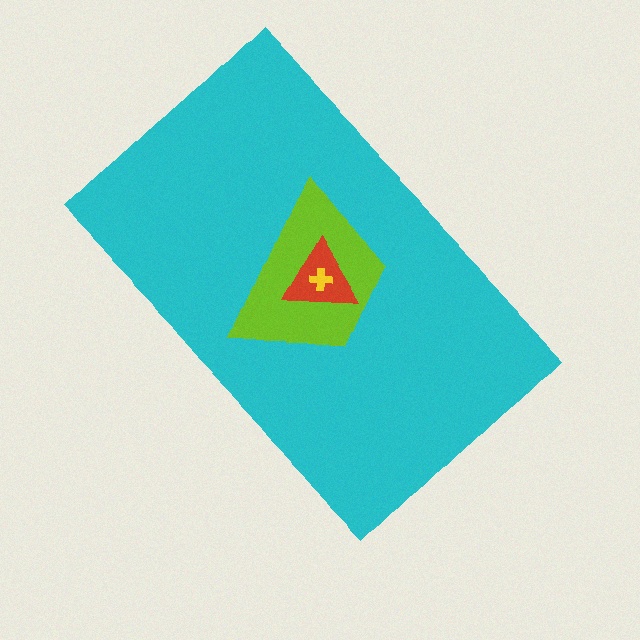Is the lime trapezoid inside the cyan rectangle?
Yes.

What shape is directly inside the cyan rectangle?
The lime trapezoid.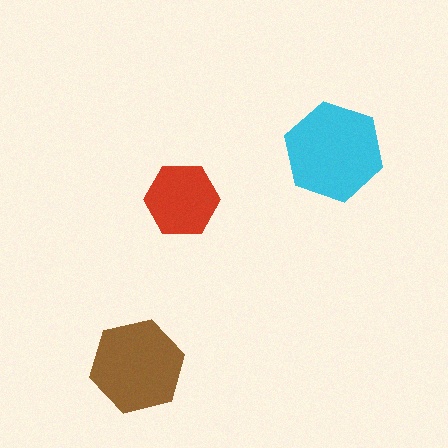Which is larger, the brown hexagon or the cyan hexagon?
The cyan one.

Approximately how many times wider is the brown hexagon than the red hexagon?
About 1.5 times wider.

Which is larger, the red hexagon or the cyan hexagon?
The cyan one.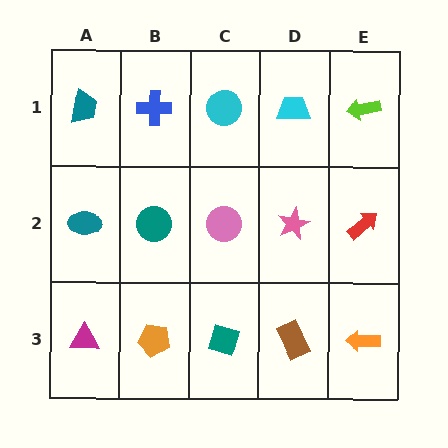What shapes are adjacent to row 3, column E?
A red arrow (row 2, column E), a brown rectangle (row 3, column D).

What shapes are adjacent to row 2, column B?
A blue cross (row 1, column B), an orange pentagon (row 3, column B), a teal ellipse (row 2, column A), a pink circle (row 2, column C).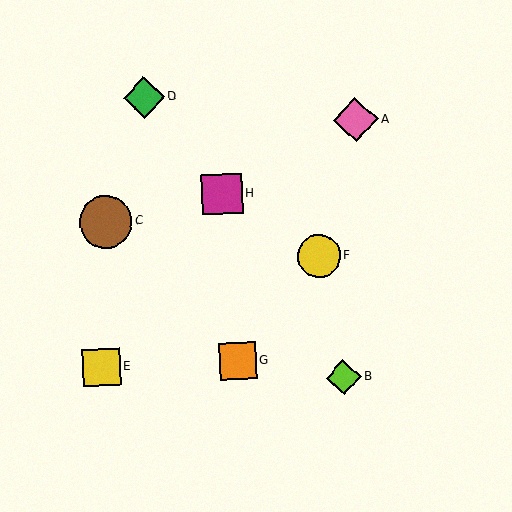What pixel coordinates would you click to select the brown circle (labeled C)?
Click at (106, 222) to select the brown circle C.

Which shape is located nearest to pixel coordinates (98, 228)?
The brown circle (labeled C) at (106, 222) is nearest to that location.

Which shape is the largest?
The brown circle (labeled C) is the largest.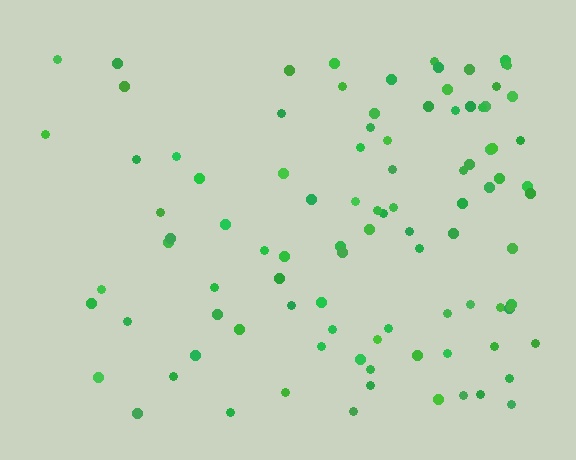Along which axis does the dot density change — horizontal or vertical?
Horizontal.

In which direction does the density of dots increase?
From left to right, with the right side densest.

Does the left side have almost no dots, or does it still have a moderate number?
Still a moderate number, just noticeably fewer than the right.